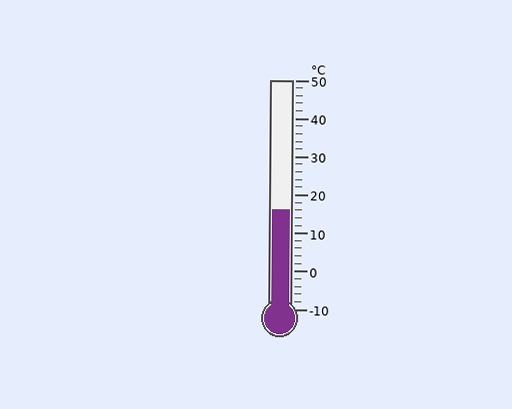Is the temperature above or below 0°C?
The temperature is above 0°C.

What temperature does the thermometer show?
The thermometer shows approximately 16°C.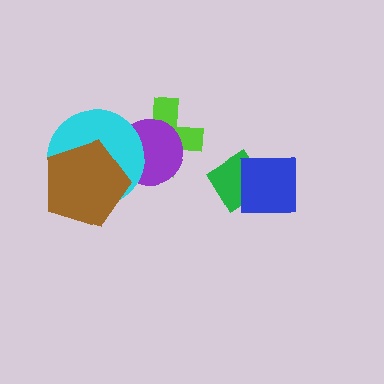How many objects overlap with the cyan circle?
3 objects overlap with the cyan circle.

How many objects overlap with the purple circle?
2 objects overlap with the purple circle.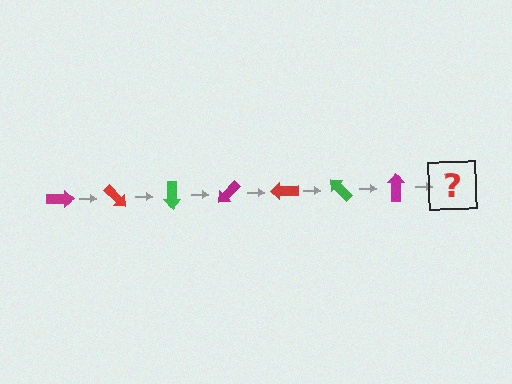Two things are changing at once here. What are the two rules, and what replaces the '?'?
The two rules are that it rotates 45 degrees each step and the color cycles through magenta, red, and green. The '?' should be a red arrow, rotated 315 degrees from the start.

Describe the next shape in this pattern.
It should be a red arrow, rotated 315 degrees from the start.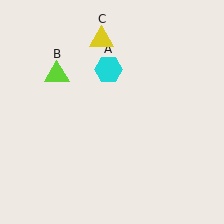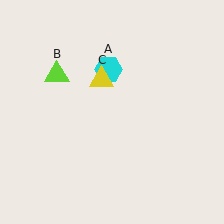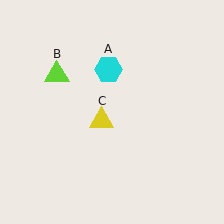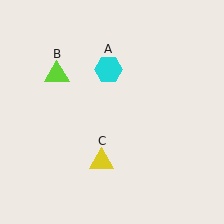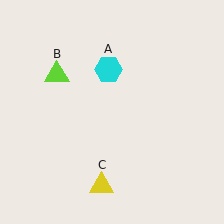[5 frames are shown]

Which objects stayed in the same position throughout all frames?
Cyan hexagon (object A) and lime triangle (object B) remained stationary.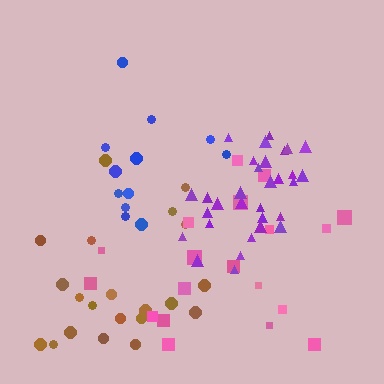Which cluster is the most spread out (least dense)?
Pink.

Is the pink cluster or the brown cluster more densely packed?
Brown.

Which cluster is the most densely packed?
Purple.